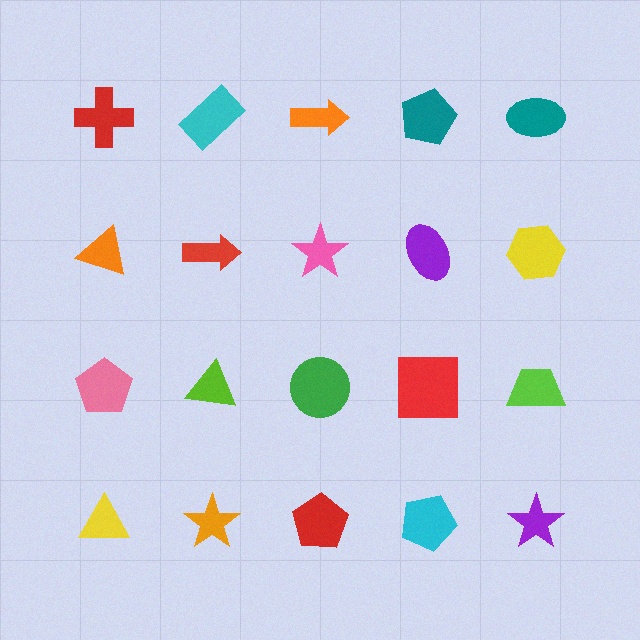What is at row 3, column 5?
A lime trapezoid.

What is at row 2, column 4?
A purple ellipse.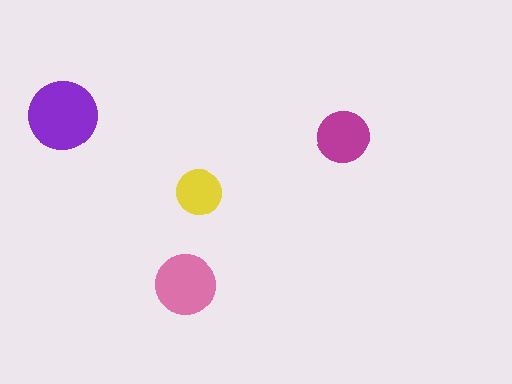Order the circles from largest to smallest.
the purple one, the pink one, the magenta one, the yellow one.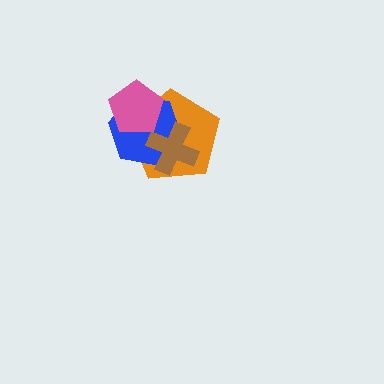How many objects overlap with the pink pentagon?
2 objects overlap with the pink pentagon.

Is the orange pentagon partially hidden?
Yes, it is partially covered by another shape.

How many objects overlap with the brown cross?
2 objects overlap with the brown cross.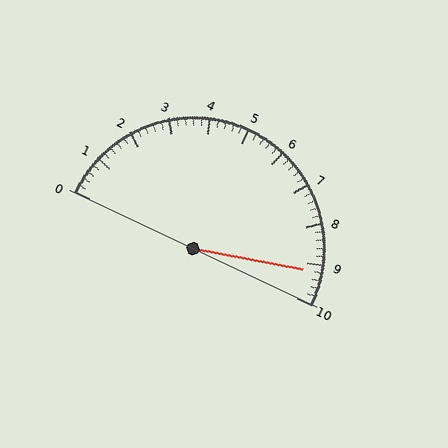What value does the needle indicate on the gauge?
The needle indicates approximately 9.2.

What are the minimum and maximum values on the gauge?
The gauge ranges from 0 to 10.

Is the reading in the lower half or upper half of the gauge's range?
The reading is in the upper half of the range (0 to 10).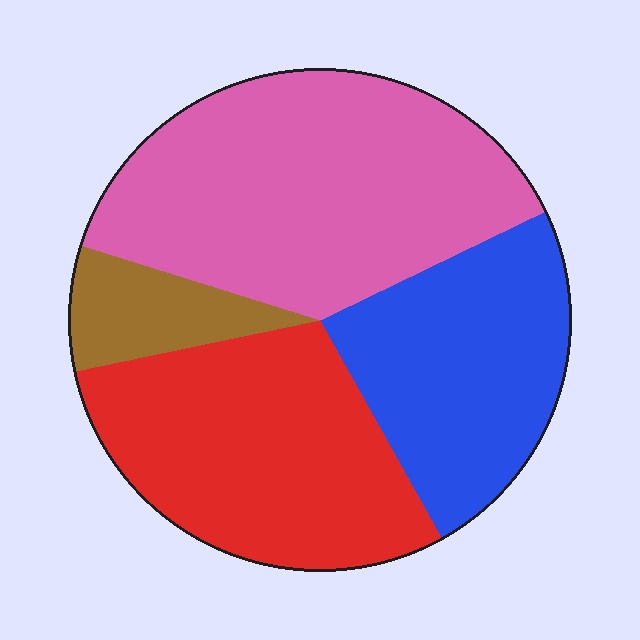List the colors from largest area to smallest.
From largest to smallest: pink, red, blue, brown.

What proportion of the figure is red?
Red covers 30% of the figure.